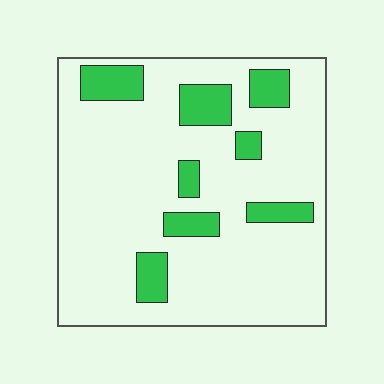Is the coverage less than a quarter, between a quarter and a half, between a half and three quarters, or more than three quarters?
Less than a quarter.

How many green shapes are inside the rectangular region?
8.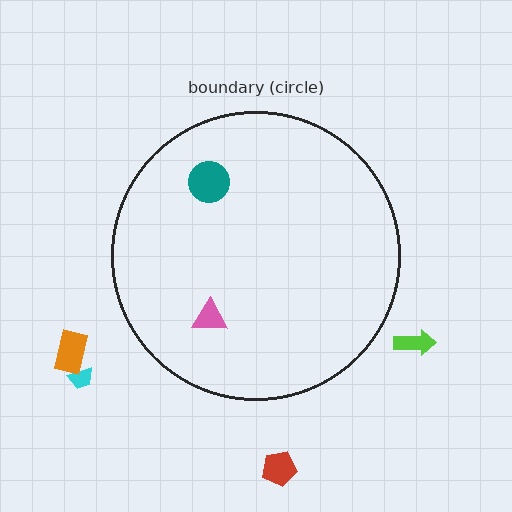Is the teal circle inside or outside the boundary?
Inside.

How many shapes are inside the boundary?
2 inside, 4 outside.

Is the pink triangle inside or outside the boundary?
Inside.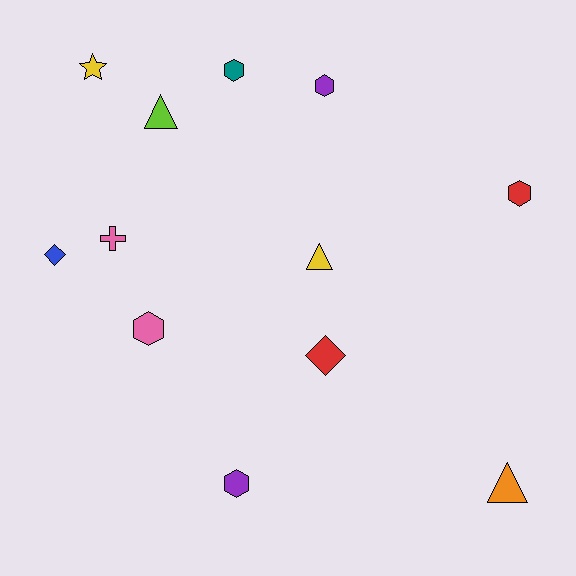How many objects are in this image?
There are 12 objects.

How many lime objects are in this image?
There is 1 lime object.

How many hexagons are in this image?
There are 5 hexagons.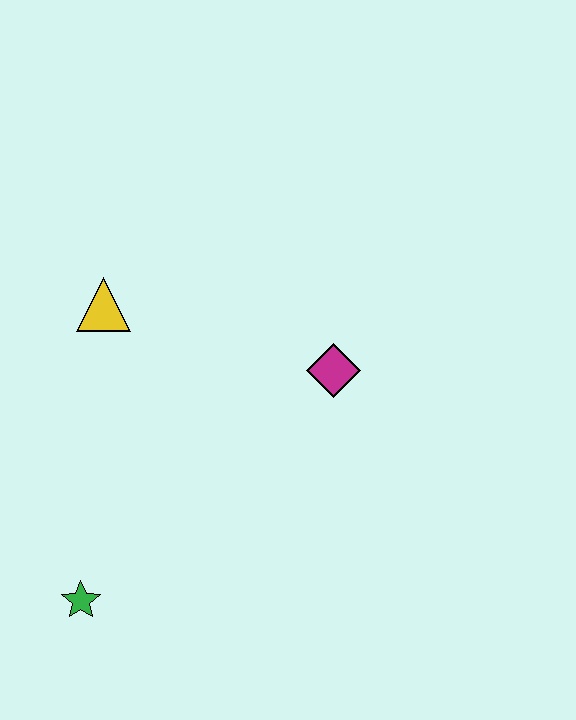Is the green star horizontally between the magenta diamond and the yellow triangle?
No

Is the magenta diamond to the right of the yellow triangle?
Yes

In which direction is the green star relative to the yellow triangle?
The green star is below the yellow triangle.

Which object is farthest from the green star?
The magenta diamond is farthest from the green star.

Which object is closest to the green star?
The yellow triangle is closest to the green star.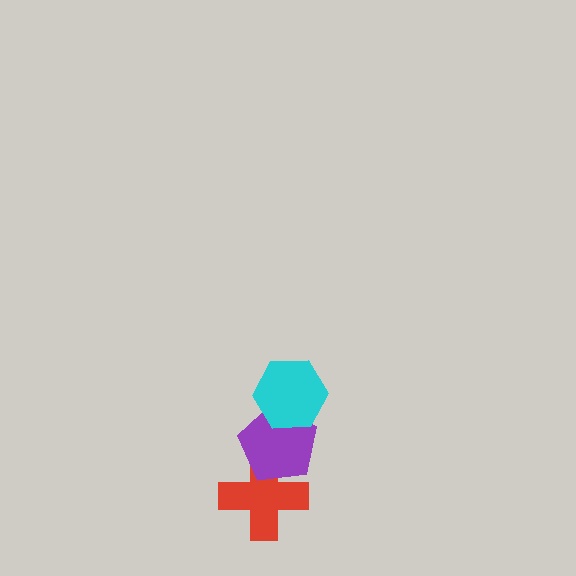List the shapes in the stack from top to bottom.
From top to bottom: the cyan hexagon, the purple pentagon, the red cross.